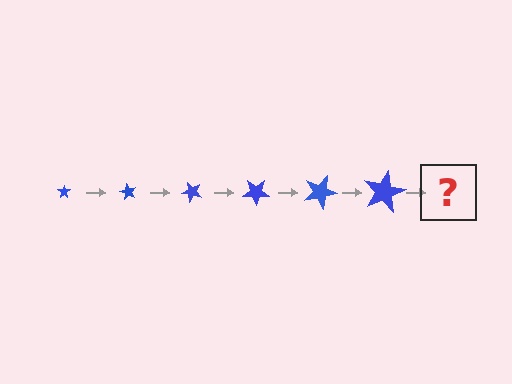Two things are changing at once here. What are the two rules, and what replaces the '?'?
The two rules are that the star grows larger each step and it rotates 60 degrees each step. The '?' should be a star, larger than the previous one and rotated 360 degrees from the start.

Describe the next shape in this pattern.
It should be a star, larger than the previous one and rotated 360 degrees from the start.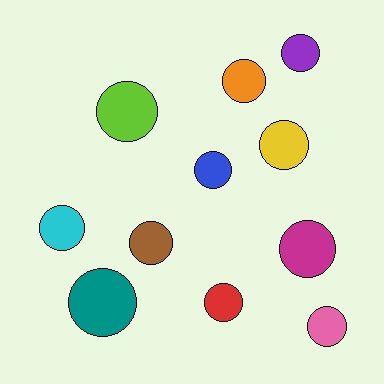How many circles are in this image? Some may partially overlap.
There are 11 circles.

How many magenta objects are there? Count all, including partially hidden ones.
There is 1 magenta object.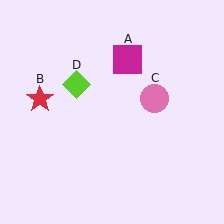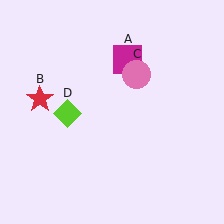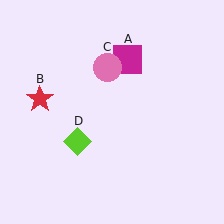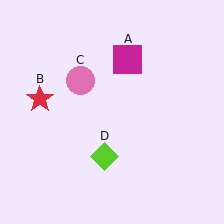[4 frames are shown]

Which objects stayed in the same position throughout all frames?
Magenta square (object A) and red star (object B) remained stationary.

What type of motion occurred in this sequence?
The pink circle (object C), lime diamond (object D) rotated counterclockwise around the center of the scene.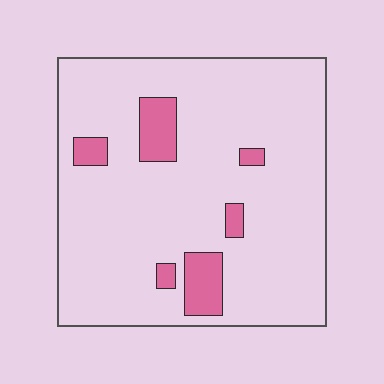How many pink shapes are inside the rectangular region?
6.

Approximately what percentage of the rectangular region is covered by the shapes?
Approximately 10%.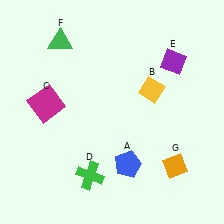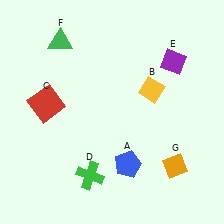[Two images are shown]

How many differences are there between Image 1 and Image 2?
There is 1 difference between the two images.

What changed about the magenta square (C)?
In Image 1, C is magenta. In Image 2, it changed to red.